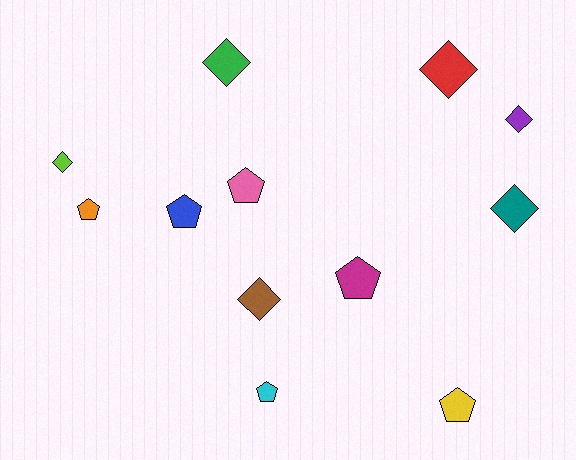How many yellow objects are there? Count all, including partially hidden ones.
There is 1 yellow object.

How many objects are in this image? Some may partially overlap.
There are 12 objects.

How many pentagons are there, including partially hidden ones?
There are 6 pentagons.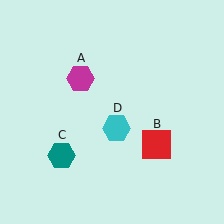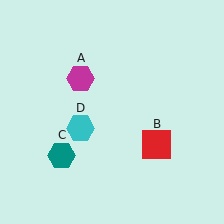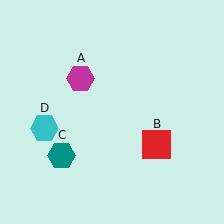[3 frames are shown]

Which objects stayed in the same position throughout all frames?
Magenta hexagon (object A) and red square (object B) and teal hexagon (object C) remained stationary.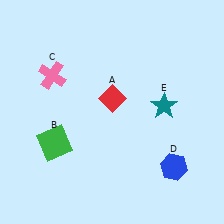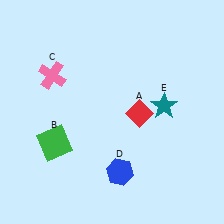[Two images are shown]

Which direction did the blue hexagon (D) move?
The blue hexagon (D) moved left.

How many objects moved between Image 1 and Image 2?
2 objects moved between the two images.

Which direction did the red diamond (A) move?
The red diamond (A) moved right.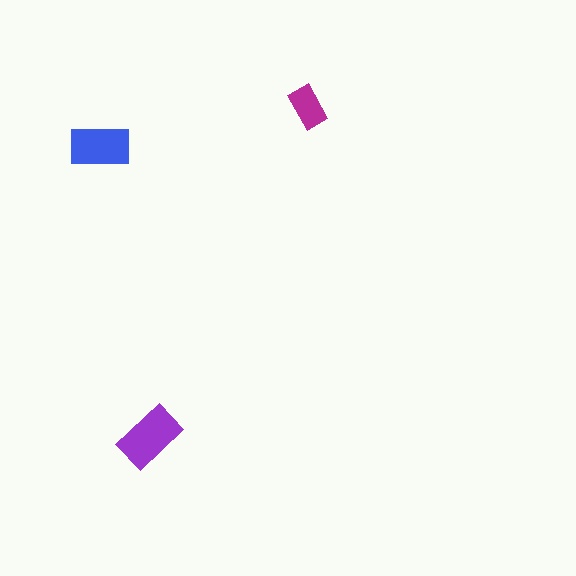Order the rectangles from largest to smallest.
the purple one, the blue one, the magenta one.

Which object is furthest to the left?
The blue rectangle is leftmost.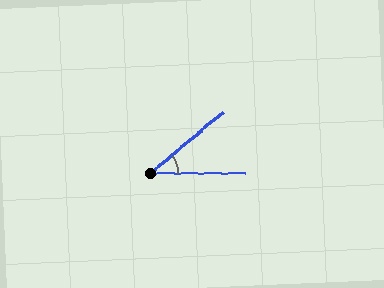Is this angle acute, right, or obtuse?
It is acute.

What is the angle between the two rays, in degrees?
Approximately 40 degrees.